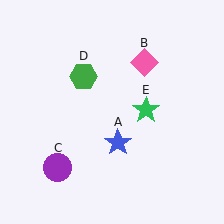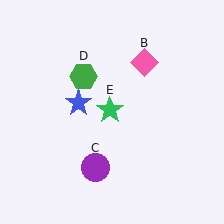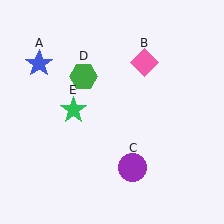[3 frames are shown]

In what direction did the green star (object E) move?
The green star (object E) moved left.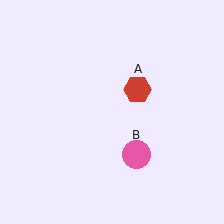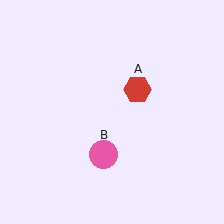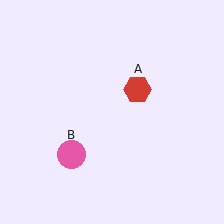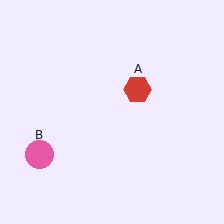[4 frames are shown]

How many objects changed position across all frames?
1 object changed position: pink circle (object B).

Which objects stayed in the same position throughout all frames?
Red hexagon (object A) remained stationary.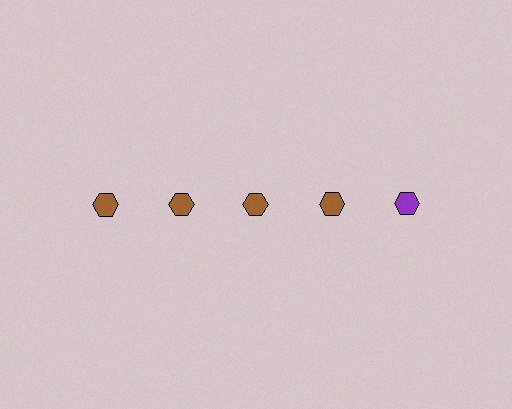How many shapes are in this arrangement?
There are 5 shapes arranged in a grid pattern.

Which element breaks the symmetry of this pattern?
The purple hexagon in the top row, rightmost column breaks the symmetry. All other shapes are brown hexagons.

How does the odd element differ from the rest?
It has a different color: purple instead of brown.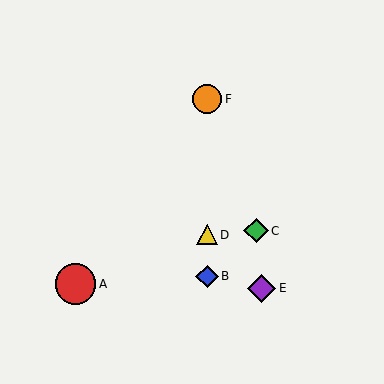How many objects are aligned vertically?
3 objects (B, D, F) are aligned vertically.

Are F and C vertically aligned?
No, F is at x≈207 and C is at x≈256.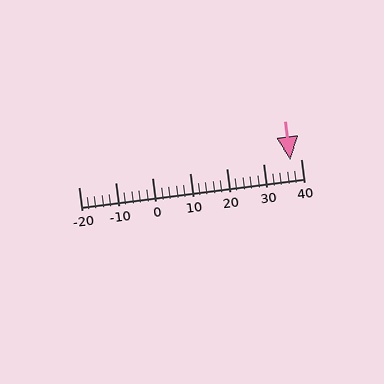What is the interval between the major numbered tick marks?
The major tick marks are spaced 10 units apart.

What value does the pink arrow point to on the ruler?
The pink arrow points to approximately 37.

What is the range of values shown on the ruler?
The ruler shows values from -20 to 40.